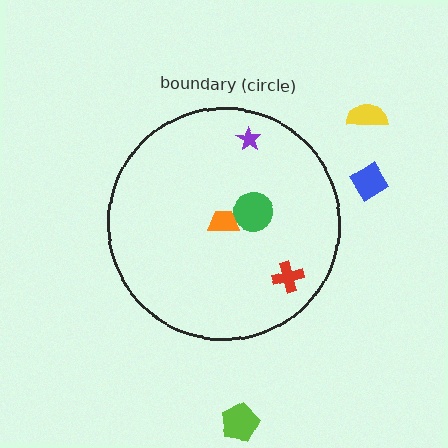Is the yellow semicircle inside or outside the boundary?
Outside.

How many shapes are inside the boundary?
4 inside, 3 outside.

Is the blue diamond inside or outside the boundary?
Outside.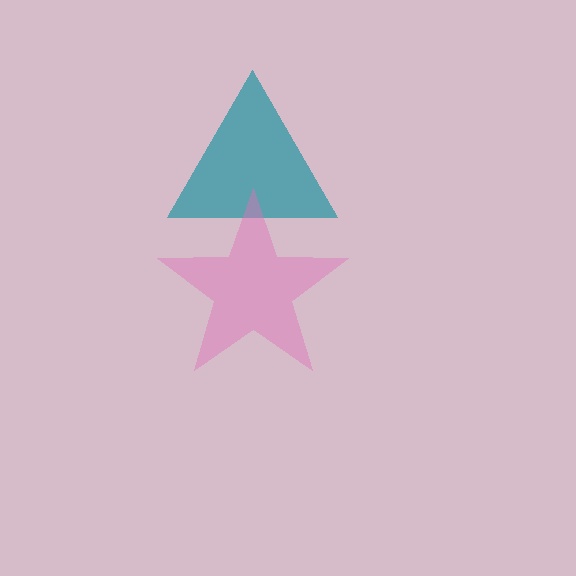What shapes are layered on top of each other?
The layered shapes are: a teal triangle, a pink star.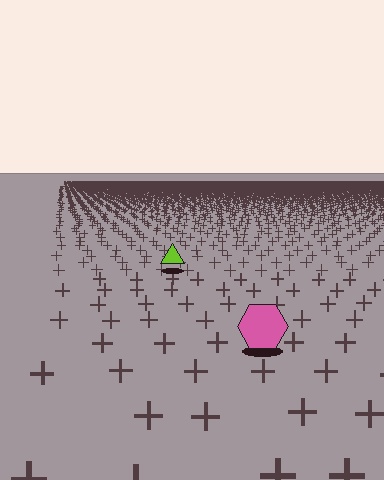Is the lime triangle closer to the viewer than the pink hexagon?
No. The pink hexagon is closer — you can tell from the texture gradient: the ground texture is coarser near it.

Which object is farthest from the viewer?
The lime triangle is farthest from the viewer. It appears smaller and the ground texture around it is denser.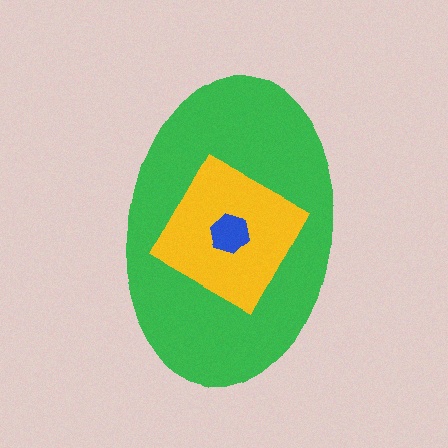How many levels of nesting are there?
3.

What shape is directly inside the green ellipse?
The yellow diamond.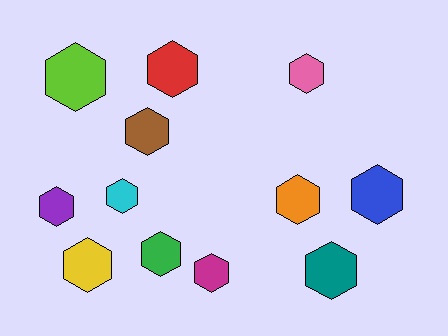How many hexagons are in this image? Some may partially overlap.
There are 12 hexagons.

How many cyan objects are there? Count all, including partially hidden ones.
There is 1 cyan object.